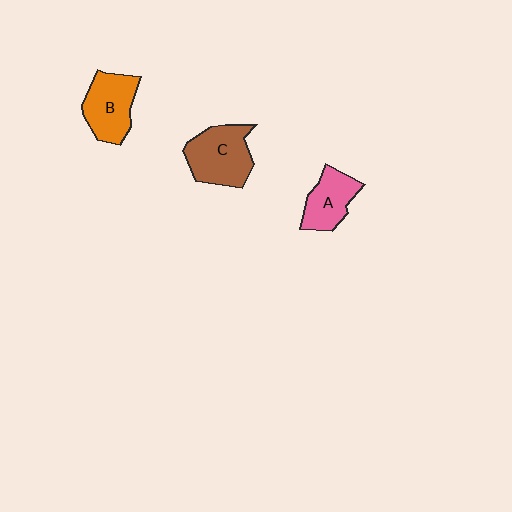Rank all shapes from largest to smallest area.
From largest to smallest: C (brown), B (orange), A (pink).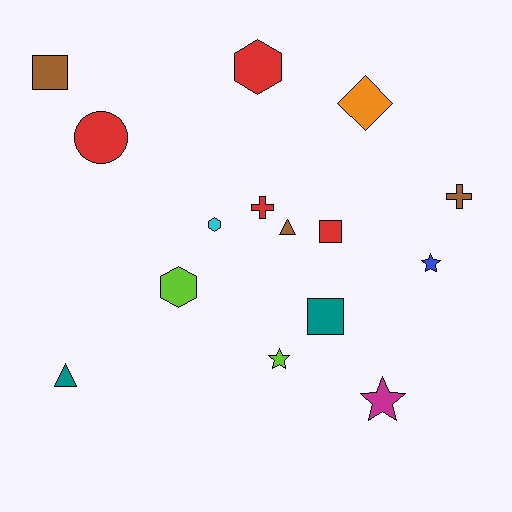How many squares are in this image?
There are 3 squares.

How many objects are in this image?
There are 15 objects.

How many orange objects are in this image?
There is 1 orange object.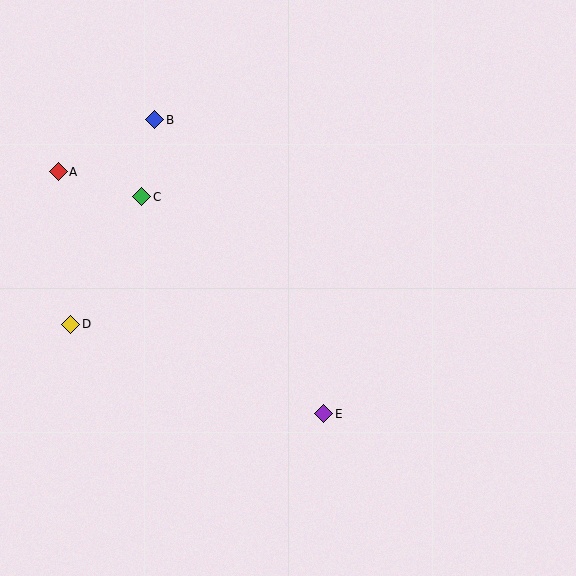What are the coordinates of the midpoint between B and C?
The midpoint between B and C is at (148, 158).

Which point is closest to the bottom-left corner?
Point D is closest to the bottom-left corner.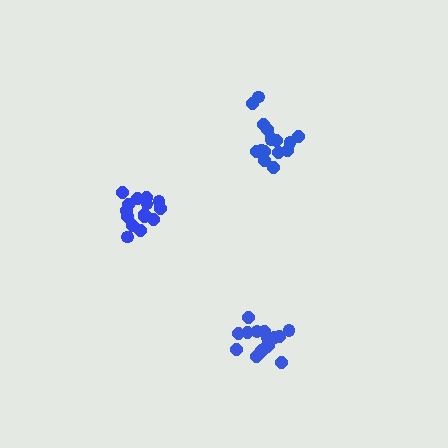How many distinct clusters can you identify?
There are 3 distinct clusters.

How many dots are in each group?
Group 1: 15 dots, Group 2: 16 dots, Group 3: 17 dots (48 total).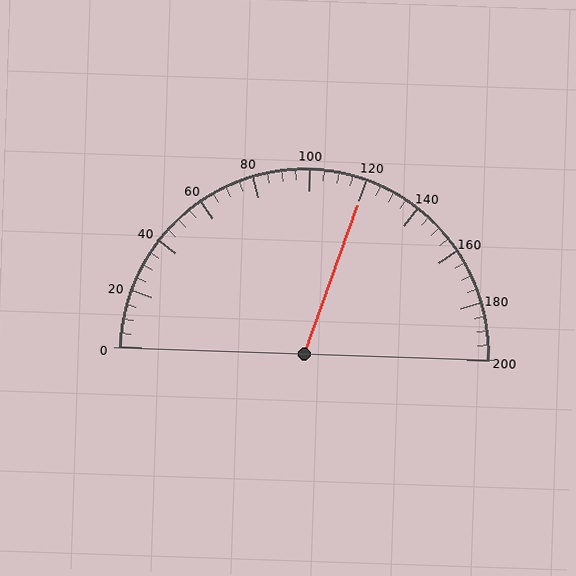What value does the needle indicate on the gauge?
The needle indicates approximately 120.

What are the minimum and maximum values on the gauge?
The gauge ranges from 0 to 200.